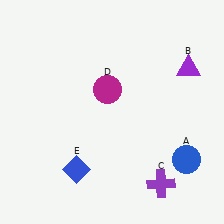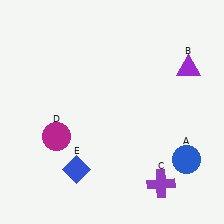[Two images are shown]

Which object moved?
The magenta circle (D) moved left.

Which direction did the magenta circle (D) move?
The magenta circle (D) moved left.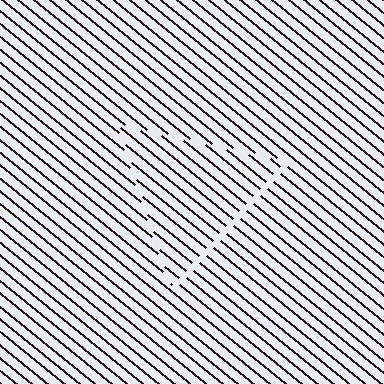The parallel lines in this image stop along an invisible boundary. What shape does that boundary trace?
An illusory triangle. The interior of the shape contains the same grating, shifted by half a period — the contour is defined by the phase discontinuity where line-ends from the inner and outer gratings abut.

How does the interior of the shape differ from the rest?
The interior of the shape contains the same grating, shifted by half a period — the contour is defined by the phase discontinuity where line-ends from the inner and outer gratings abut.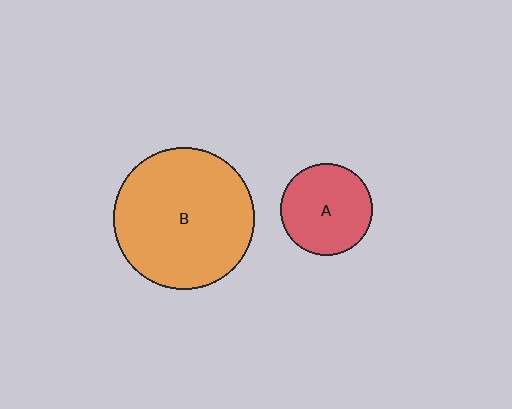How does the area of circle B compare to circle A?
Approximately 2.4 times.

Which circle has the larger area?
Circle B (orange).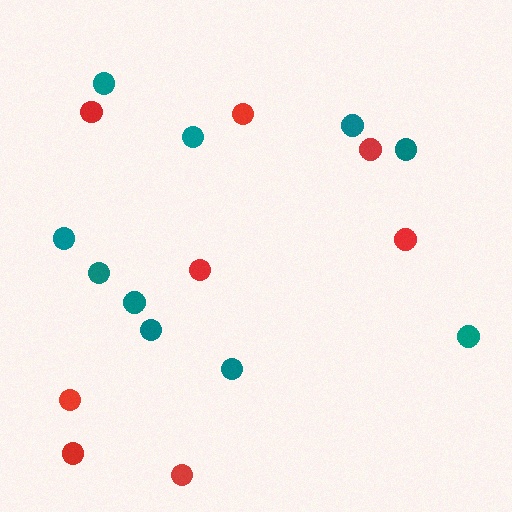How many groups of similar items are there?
There are 2 groups: one group of teal circles (10) and one group of red circles (8).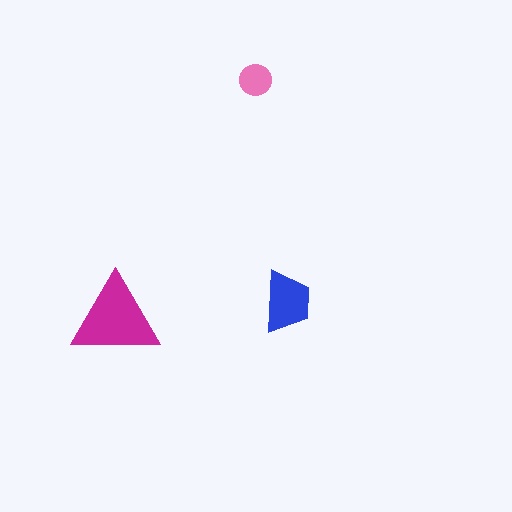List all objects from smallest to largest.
The pink circle, the blue trapezoid, the magenta triangle.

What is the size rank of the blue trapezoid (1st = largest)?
2nd.